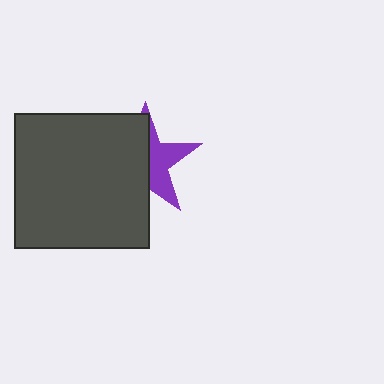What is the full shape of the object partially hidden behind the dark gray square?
The partially hidden object is a purple star.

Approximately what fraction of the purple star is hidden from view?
Roughly 57% of the purple star is hidden behind the dark gray square.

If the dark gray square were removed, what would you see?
You would see the complete purple star.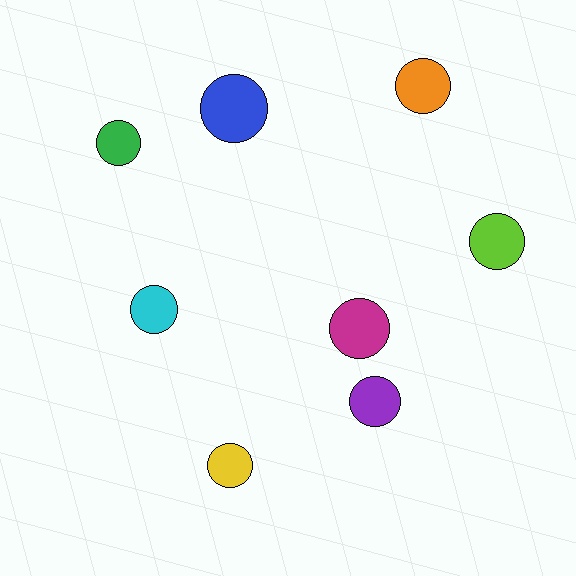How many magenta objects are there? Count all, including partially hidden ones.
There is 1 magenta object.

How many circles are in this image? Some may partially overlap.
There are 8 circles.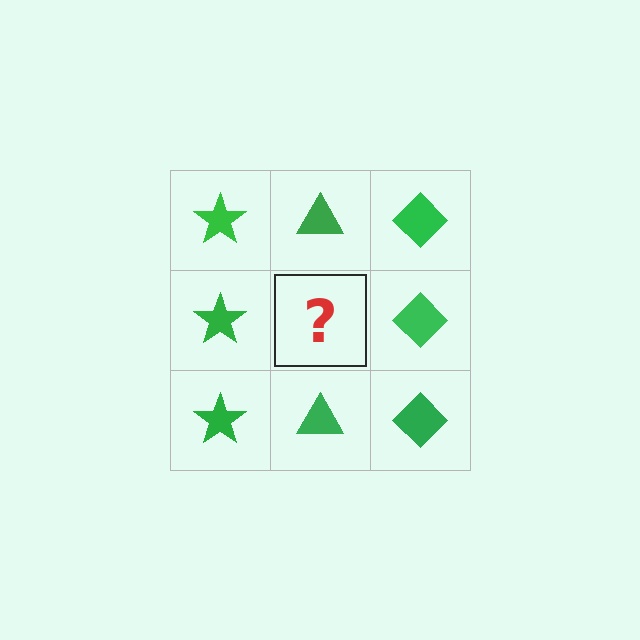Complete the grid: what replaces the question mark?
The question mark should be replaced with a green triangle.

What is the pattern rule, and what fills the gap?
The rule is that each column has a consistent shape. The gap should be filled with a green triangle.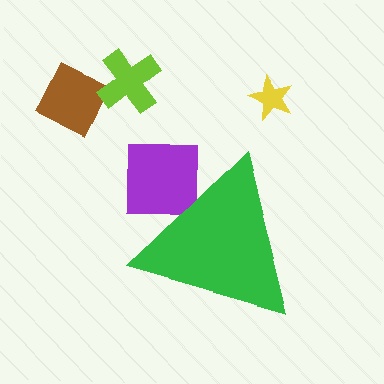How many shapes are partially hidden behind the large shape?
1 shape is partially hidden.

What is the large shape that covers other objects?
A green triangle.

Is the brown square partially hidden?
No, the brown square is fully visible.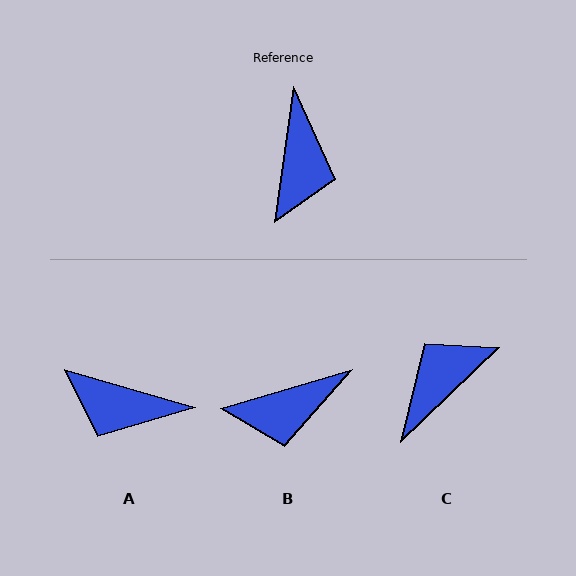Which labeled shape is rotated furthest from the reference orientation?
C, about 142 degrees away.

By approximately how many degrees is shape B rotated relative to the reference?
Approximately 66 degrees clockwise.